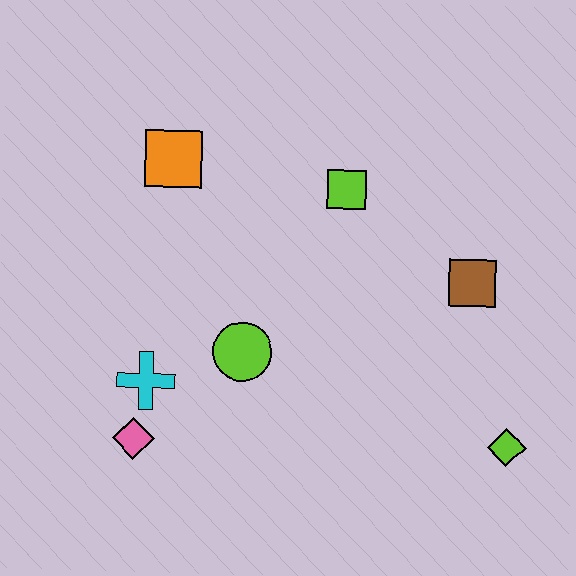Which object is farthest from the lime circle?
The lime diamond is farthest from the lime circle.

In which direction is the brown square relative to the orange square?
The brown square is to the right of the orange square.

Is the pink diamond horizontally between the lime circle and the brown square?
No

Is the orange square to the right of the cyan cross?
Yes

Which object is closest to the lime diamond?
The brown square is closest to the lime diamond.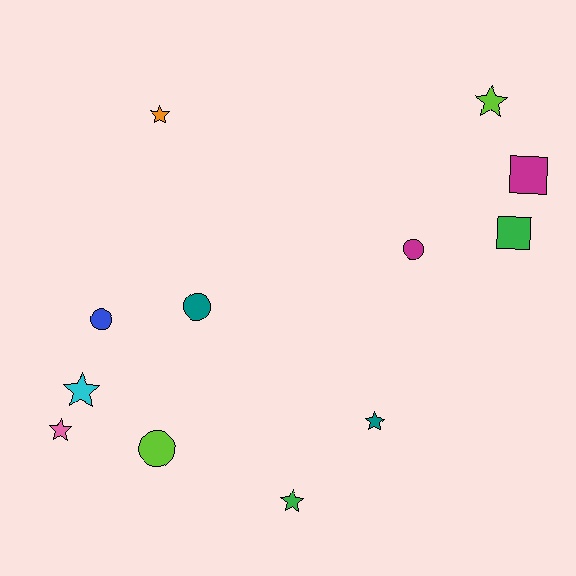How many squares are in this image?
There are 2 squares.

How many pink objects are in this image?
There is 1 pink object.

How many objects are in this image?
There are 12 objects.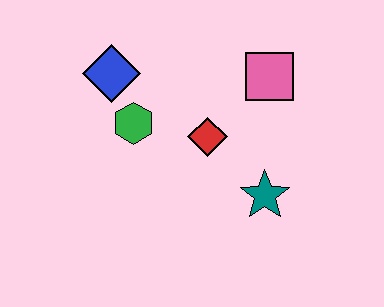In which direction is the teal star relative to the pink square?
The teal star is below the pink square.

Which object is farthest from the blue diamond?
The teal star is farthest from the blue diamond.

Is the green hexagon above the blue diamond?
No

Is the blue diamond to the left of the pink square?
Yes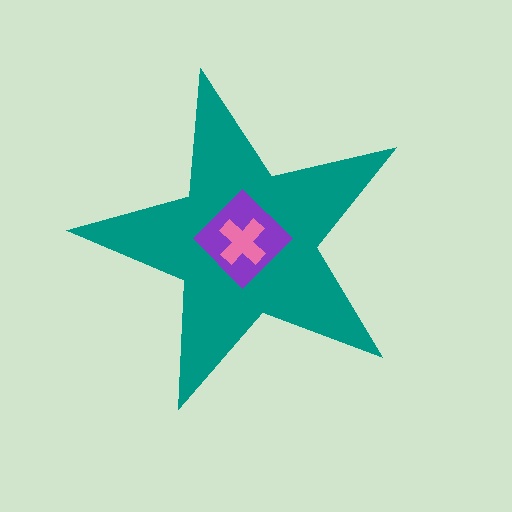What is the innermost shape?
The pink cross.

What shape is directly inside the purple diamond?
The pink cross.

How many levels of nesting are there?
3.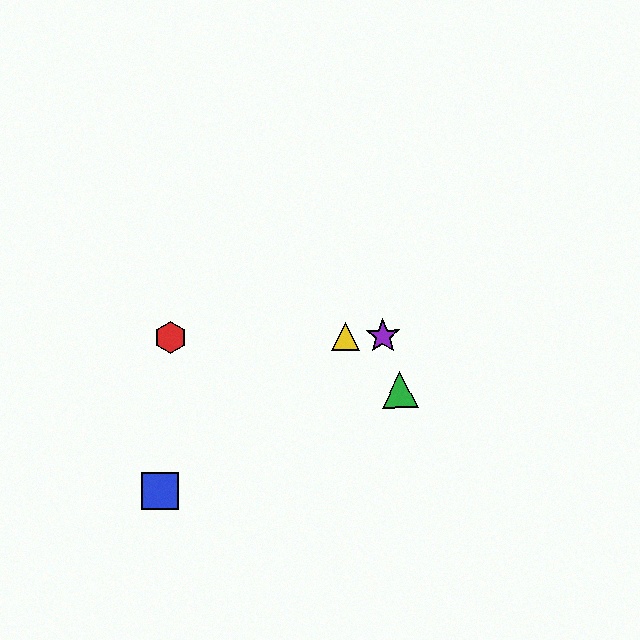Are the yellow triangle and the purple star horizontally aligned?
Yes, both are at y≈336.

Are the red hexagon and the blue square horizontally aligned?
No, the red hexagon is at y≈337 and the blue square is at y≈491.